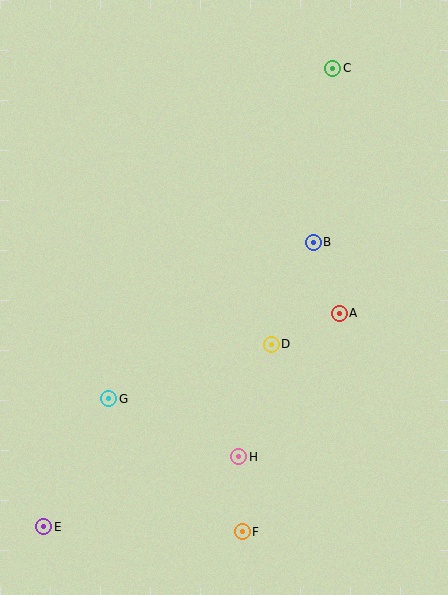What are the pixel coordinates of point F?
Point F is at (242, 532).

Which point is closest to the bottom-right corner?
Point F is closest to the bottom-right corner.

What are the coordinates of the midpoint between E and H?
The midpoint between E and H is at (141, 492).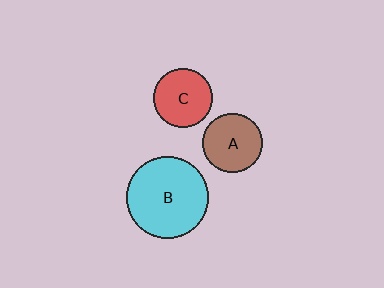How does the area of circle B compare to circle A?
Approximately 1.9 times.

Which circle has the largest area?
Circle B (cyan).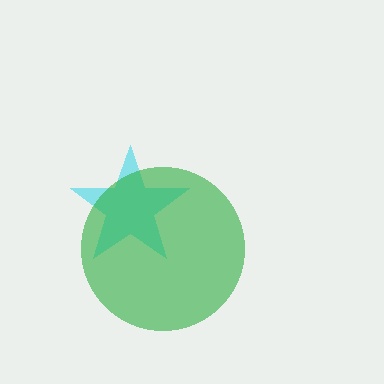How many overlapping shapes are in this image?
There are 2 overlapping shapes in the image.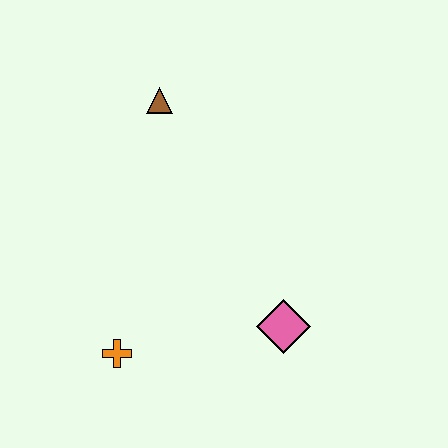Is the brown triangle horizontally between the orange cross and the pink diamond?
Yes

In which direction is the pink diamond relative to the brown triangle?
The pink diamond is below the brown triangle.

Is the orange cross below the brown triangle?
Yes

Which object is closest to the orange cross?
The pink diamond is closest to the orange cross.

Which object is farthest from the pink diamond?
The brown triangle is farthest from the pink diamond.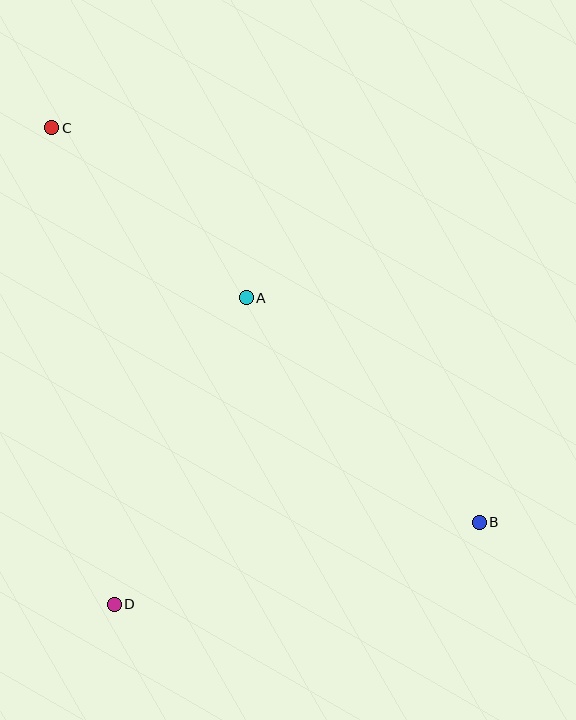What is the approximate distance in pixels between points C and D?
The distance between C and D is approximately 481 pixels.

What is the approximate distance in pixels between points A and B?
The distance between A and B is approximately 324 pixels.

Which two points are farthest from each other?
Points B and C are farthest from each other.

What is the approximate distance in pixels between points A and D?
The distance between A and D is approximately 334 pixels.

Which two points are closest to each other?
Points A and C are closest to each other.